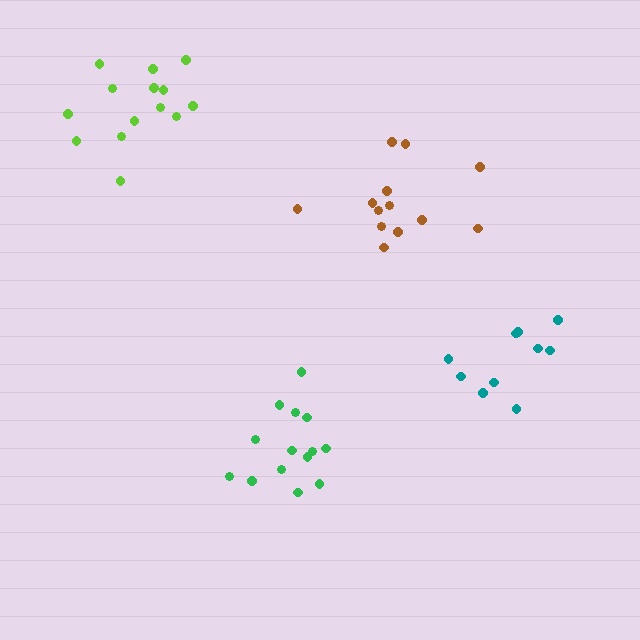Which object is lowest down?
The green cluster is bottommost.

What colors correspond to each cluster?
The clusters are colored: lime, teal, brown, green.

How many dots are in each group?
Group 1: 14 dots, Group 2: 10 dots, Group 3: 13 dots, Group 4: 14 dots (51 total).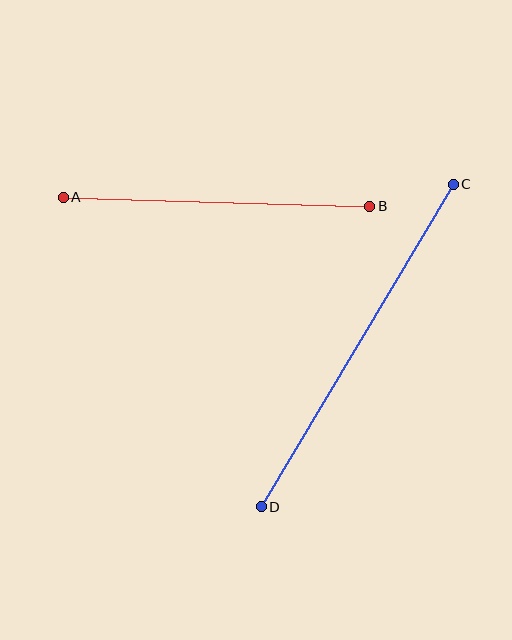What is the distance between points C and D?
The distance is approximately 375 pixels.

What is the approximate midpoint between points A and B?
The midpoint is at approximately (216, 202) pixels.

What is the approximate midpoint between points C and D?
The midpoint is at approximately (357, 345) pixels.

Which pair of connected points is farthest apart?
Points C and D are farthest apart.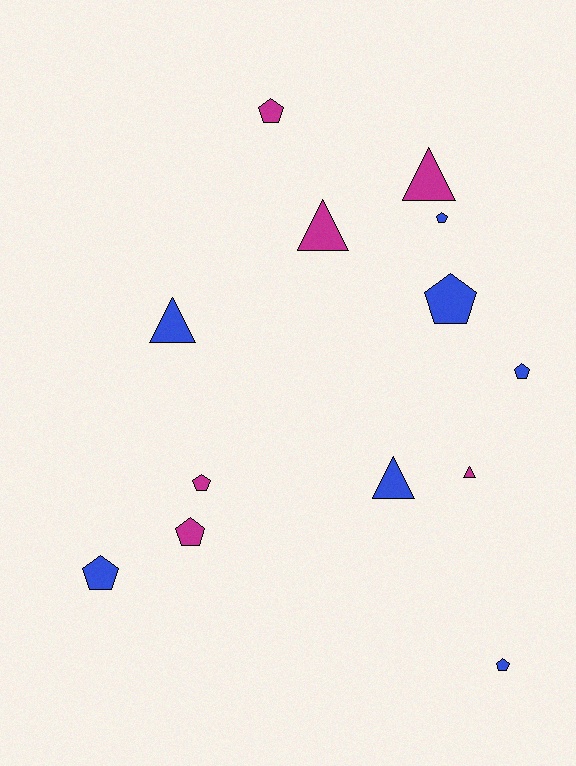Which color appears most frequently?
Blue, with 7 objects.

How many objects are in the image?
There are 13 objects.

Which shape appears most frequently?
Pentagon, with 8 objects.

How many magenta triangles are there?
There are 3 magenta triangles.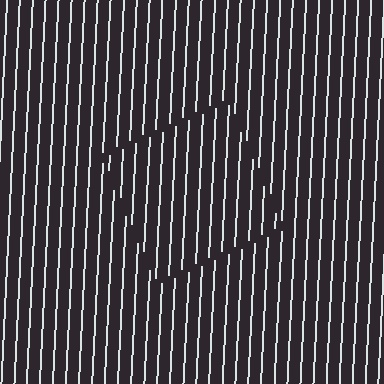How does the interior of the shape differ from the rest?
The interior of the shape contains the same grating, shifted by half a period — the contour is defined by the phase discontinuity where line-ends from the inner and outer gratings abut.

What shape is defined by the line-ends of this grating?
An illusory square. The interior of the shape contains the same grating, shifted by half a period — the contour is defined by the phase discontinuity where line-ends from the inner and outer gratings abut.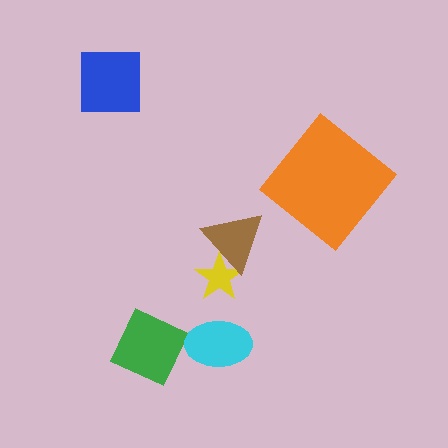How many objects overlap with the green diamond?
0 objects overlap with the green diamond.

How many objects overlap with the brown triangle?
1 object overlaps with the brown triangle.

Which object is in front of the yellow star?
The brown triangle is in front of the yellow star.